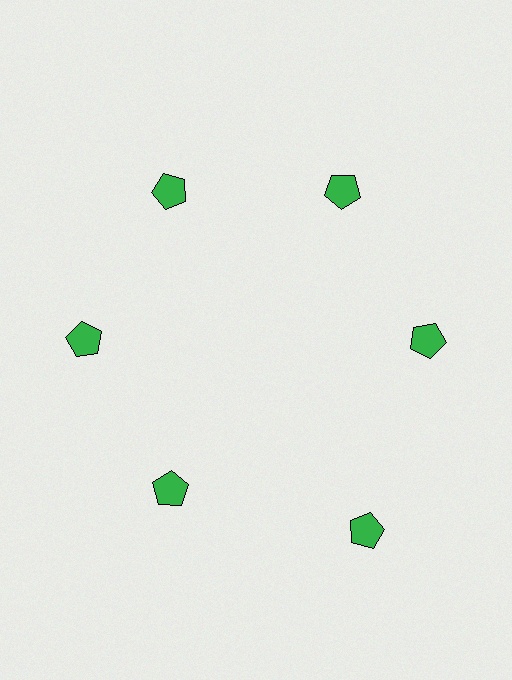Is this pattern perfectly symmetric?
No. The 6 green pentagons are arranged in a ring, but one element near the 5 o'clock position is pushed outward from the center, breaking the 6-fold rotational symmetry.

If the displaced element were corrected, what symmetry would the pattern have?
It would have 6-fold rotational symmetry — the pattern would map onto itself every 60 degrees.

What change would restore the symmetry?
The symmetry would be restored by moving it inward, back onto the ring so that all 6 pentagons sit at equal angles and equal distance from the center.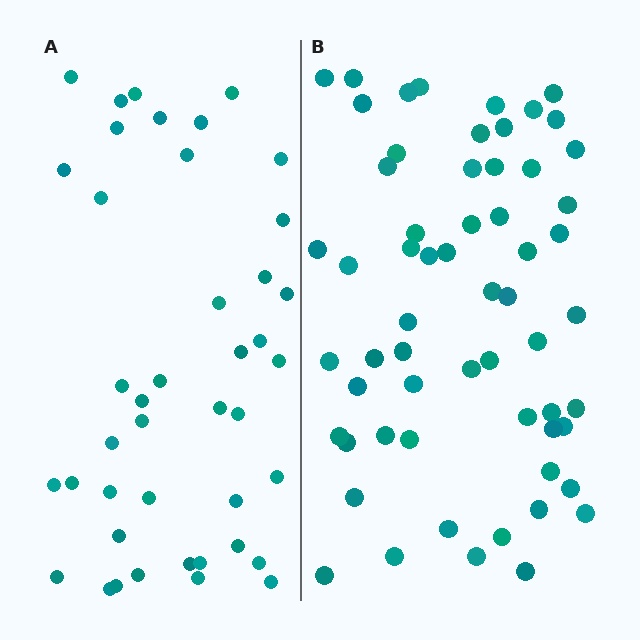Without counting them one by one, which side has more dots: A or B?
Region B (the right region) has more dots.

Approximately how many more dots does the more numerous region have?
Region B has approximately 20 more dots than region A.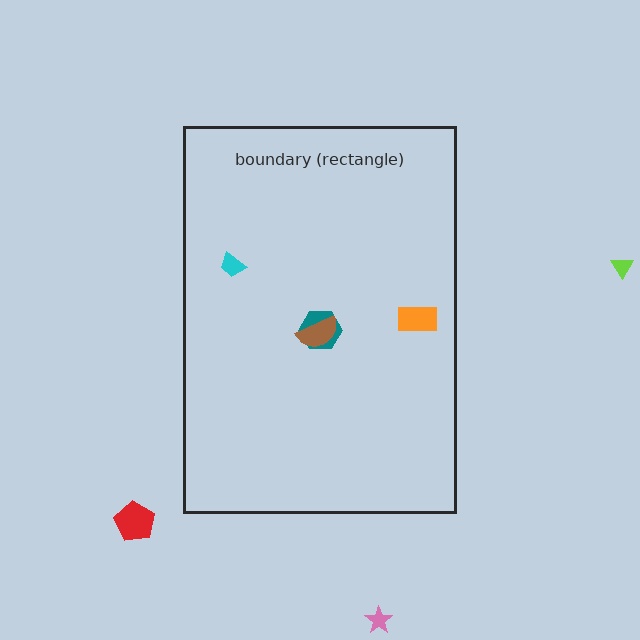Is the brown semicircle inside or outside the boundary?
Inside.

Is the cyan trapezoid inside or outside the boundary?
Inside.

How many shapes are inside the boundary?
4 inside, 3 outside.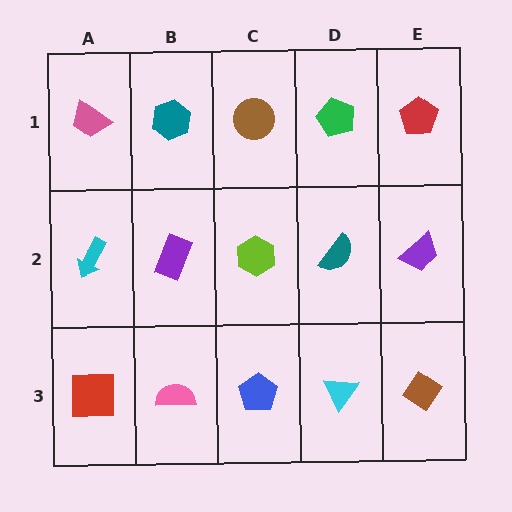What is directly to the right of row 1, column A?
A teal hexagon.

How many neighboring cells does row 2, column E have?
3.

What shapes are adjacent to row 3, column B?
A purple rectangle (row 2, column B), a red square (row 3, column A), a blue pentagon (row 3, column C).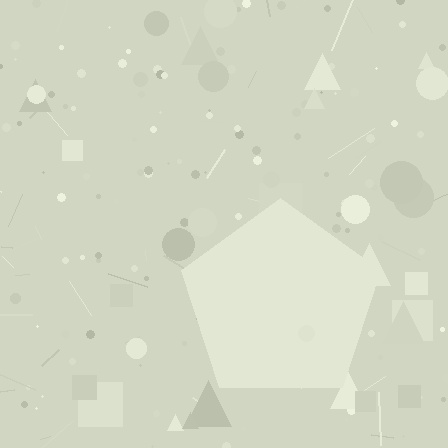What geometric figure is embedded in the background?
A pentagon is embedded in the background.